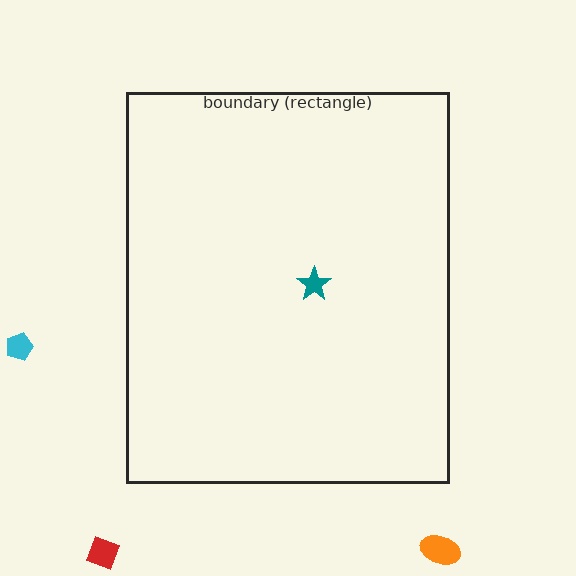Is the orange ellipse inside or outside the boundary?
Outside.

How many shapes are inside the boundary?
1 inside, 3 outside.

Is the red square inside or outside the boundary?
Outside.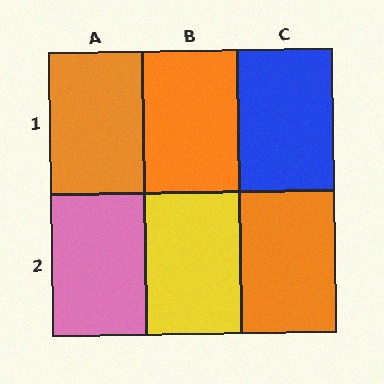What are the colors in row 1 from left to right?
Orange, orange, blue.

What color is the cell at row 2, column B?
Yellow.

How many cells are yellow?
1 cell is yellow.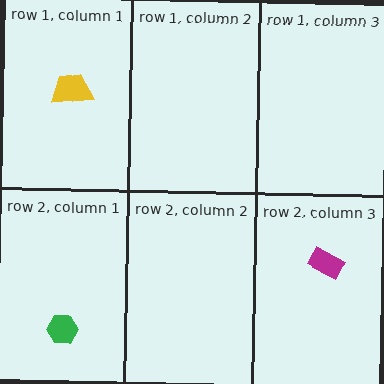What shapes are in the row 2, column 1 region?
The green hexagon.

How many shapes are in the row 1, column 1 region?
1.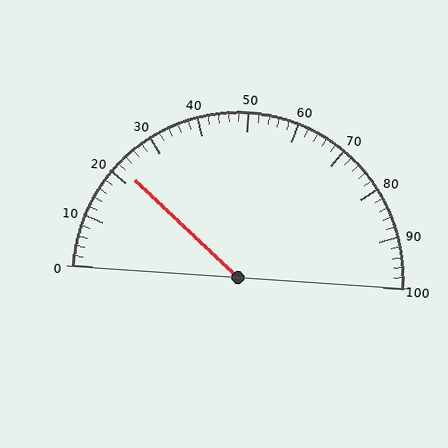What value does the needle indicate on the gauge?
The needle indicates approximately 22.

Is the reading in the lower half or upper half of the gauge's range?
The reading is in the lower half of the range (0 to 100).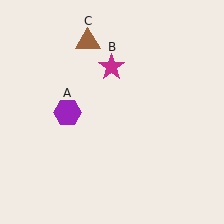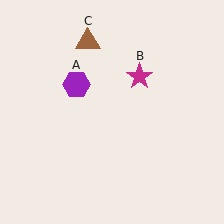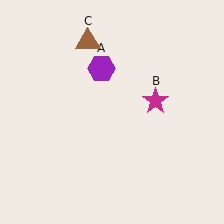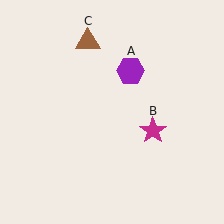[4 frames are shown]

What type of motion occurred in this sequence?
The purple hexagon (object A), magenta star (object B) rotated clockwise around the center of the scene.